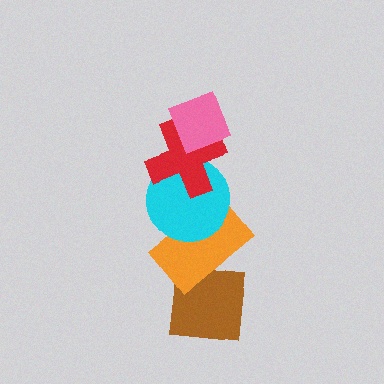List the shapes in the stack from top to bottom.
From top to bottom: the pink diamond, the red cross, the cyan circle, the orange rectangle, the brown square.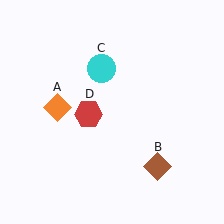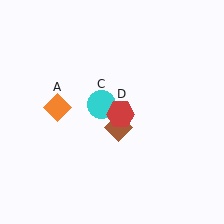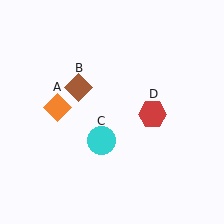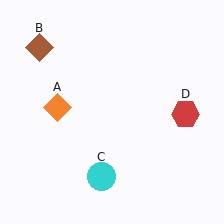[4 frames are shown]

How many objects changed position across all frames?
3 objects changed position: brown diamond (object B), cyan circle (object C), red hexagon (object D).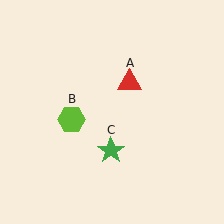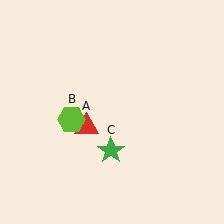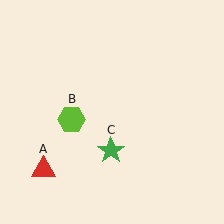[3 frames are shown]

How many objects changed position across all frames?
1 object changed position: red triangle (object A).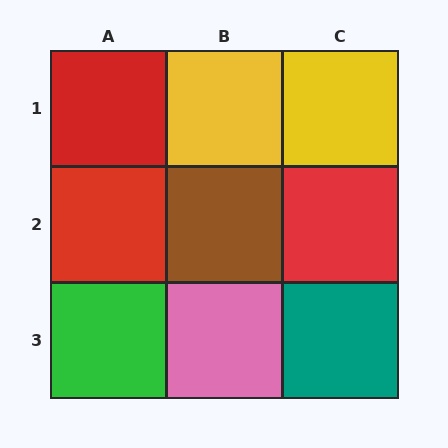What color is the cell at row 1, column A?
Red.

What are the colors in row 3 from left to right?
Green, pink, teal.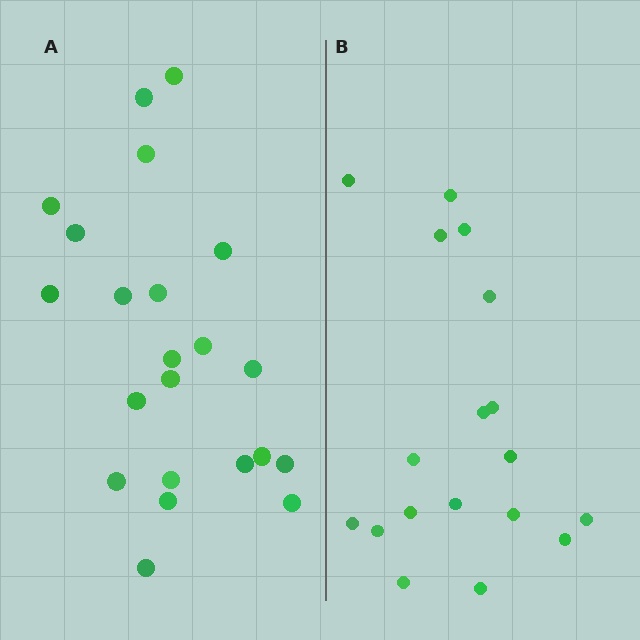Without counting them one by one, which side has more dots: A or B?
Region A (the left region) has more dots.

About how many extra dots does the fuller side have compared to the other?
Region A has about 4 more dots than region B.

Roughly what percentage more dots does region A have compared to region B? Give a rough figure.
About 20% more.